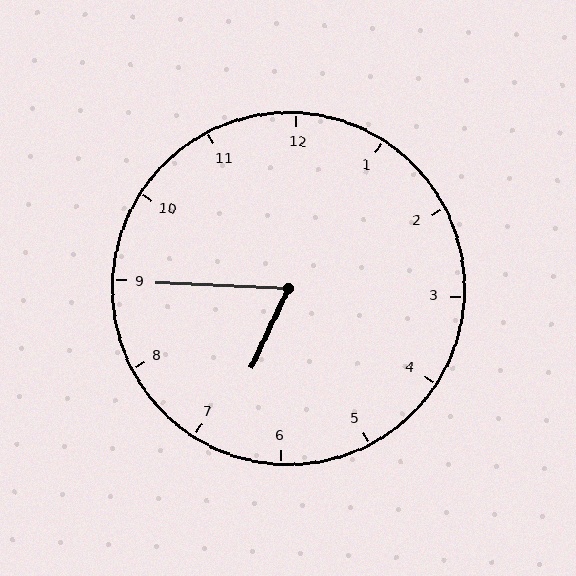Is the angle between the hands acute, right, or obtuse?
It is acute.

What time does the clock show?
6:45.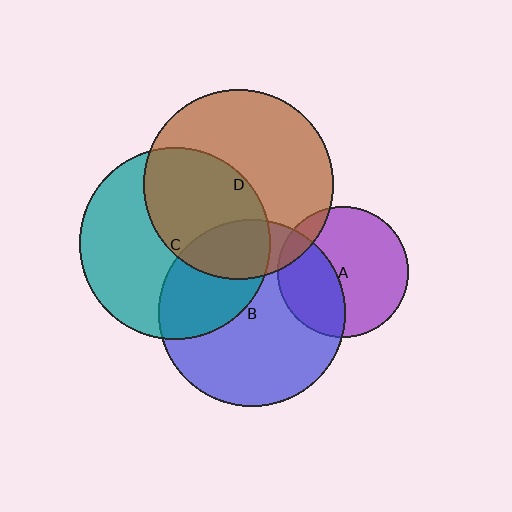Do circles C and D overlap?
Yes.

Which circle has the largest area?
Circle C (teal).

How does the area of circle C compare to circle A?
Approximately 2.1 times.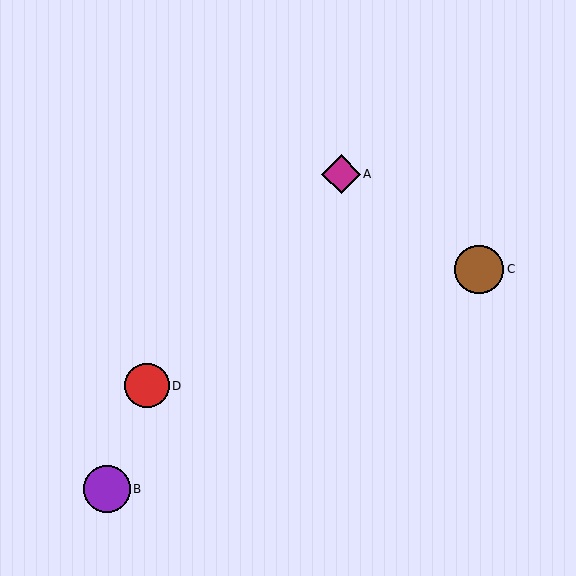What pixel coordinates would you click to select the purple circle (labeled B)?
Click at (107, 489) to select the purple circle B.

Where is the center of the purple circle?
The center of the purple circle is at (107, 489).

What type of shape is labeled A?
Shape A is a magenta diamond.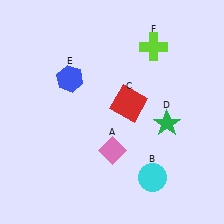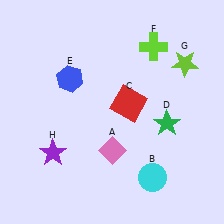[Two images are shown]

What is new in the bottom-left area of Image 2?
A purple star (H) was added in the bottom-left area of Image 2.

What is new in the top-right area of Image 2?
A lime star (G) was added in the top-right area of Image 2.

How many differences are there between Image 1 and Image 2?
There are 2 differences between the two images.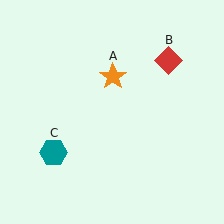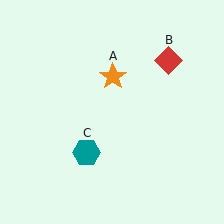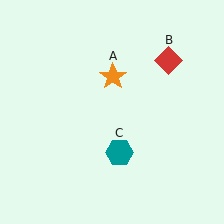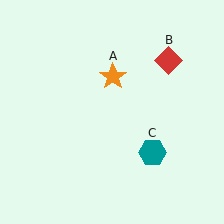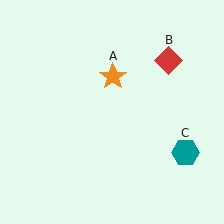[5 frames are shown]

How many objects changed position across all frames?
1 object changed position: teal hexagon (object C).